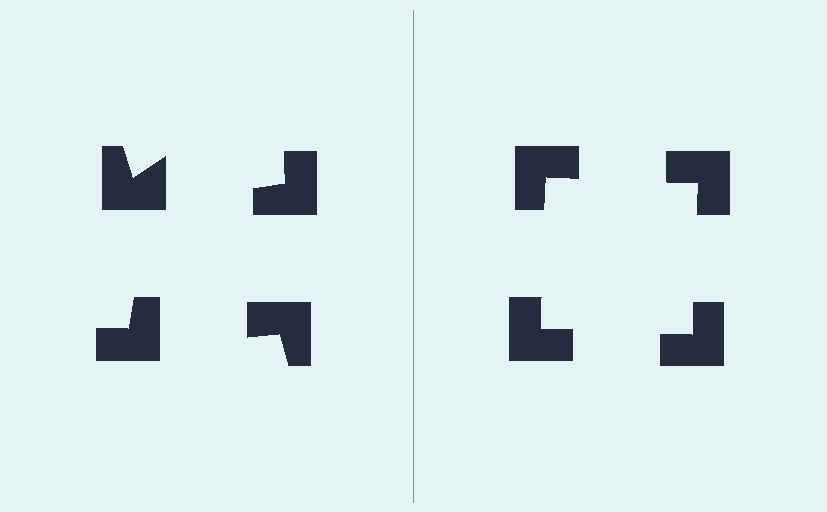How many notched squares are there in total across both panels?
8 — 4 on each side.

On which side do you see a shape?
An illusory square appears on the right side. On the left side the wedge cuts are rotated, so no coherent shape forms.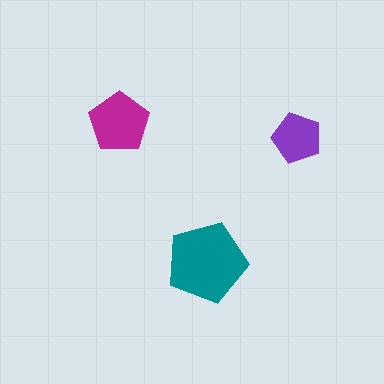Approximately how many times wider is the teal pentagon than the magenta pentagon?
About 1.5 times wider.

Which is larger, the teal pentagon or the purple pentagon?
The teal one.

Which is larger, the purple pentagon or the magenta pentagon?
The magenta one.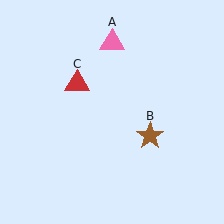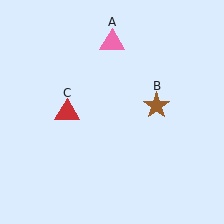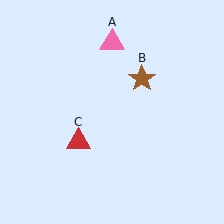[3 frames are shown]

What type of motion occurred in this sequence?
The brown star (object B), red triangle (object C) rotated counterclockwise around the center of the scene.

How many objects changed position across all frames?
2 objects changed position: brown star (object B), red triangle (object C).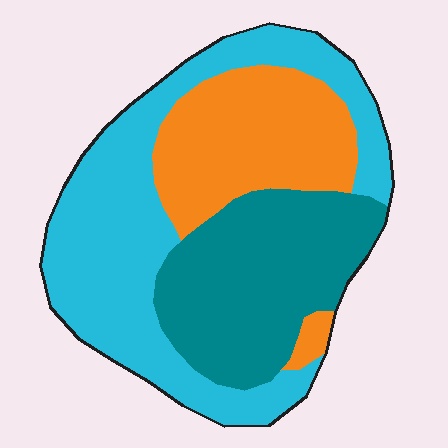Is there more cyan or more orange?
Cyan.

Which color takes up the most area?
Cyan, at roughly 45%.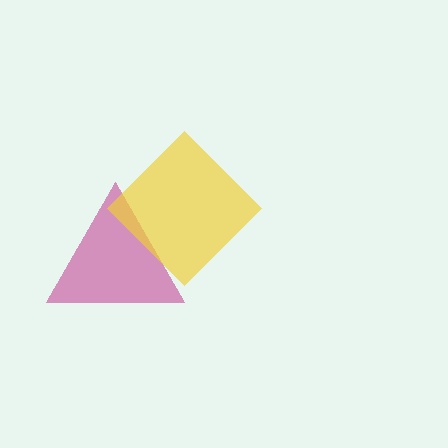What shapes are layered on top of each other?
The layered shapes are: a magenta triangle, a yellow diamond.